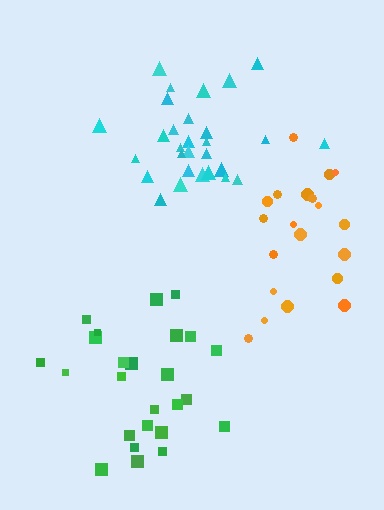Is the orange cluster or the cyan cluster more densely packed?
Cyan.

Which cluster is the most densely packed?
Cyan.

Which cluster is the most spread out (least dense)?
Orange.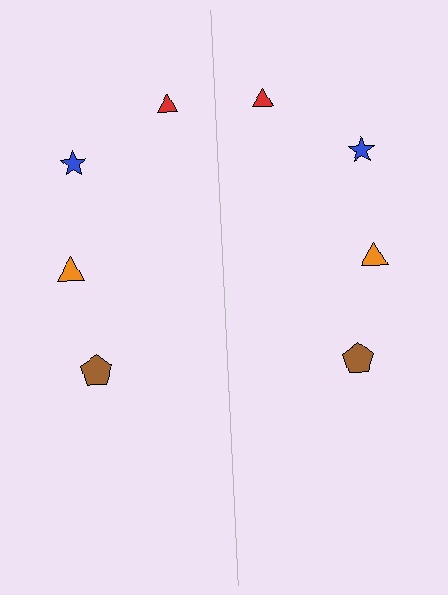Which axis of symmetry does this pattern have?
The pattern has a vertical axis of symmetry running through the center of the image.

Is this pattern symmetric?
Yes, this pattern has bilateral (reflection) symmetry.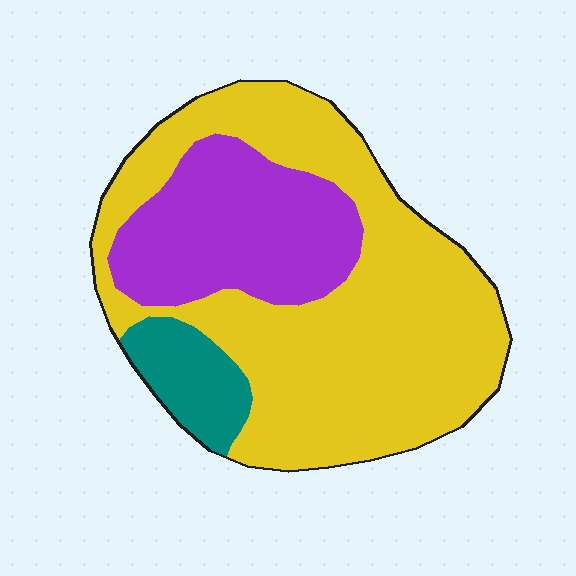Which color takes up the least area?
Teal, at roughly 10%.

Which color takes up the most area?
Yellow, at roughly 65%.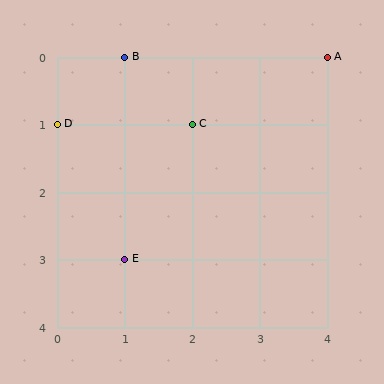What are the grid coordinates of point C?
Point C is at grid coordinates (2, 1).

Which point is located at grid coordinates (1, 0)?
Point B is at (1, 0).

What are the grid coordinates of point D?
Point D is at grid coordinates (0, 1).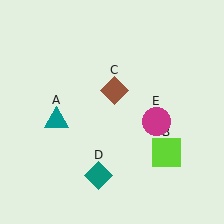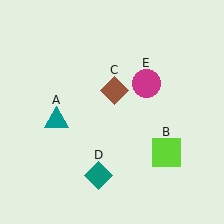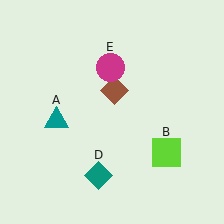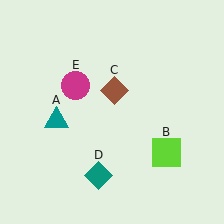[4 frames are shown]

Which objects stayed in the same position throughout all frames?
Teal triangle (object A) and lime square (object B) and brown diamond (object C) and teal diamond (object D) remained stationary.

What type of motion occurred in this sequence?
The magenta circle (object E) rotated counterclockwise around the center of the scene.